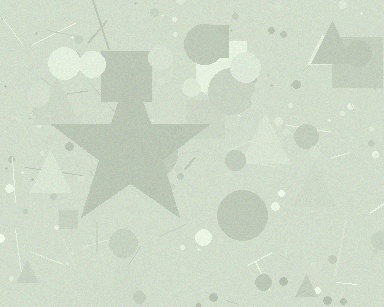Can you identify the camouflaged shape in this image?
The camouflaged shape is a star.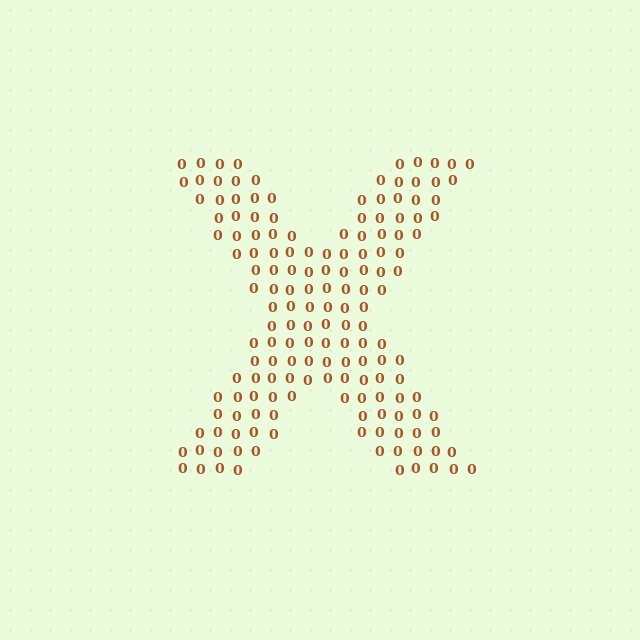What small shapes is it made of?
It is made of small digit 0's.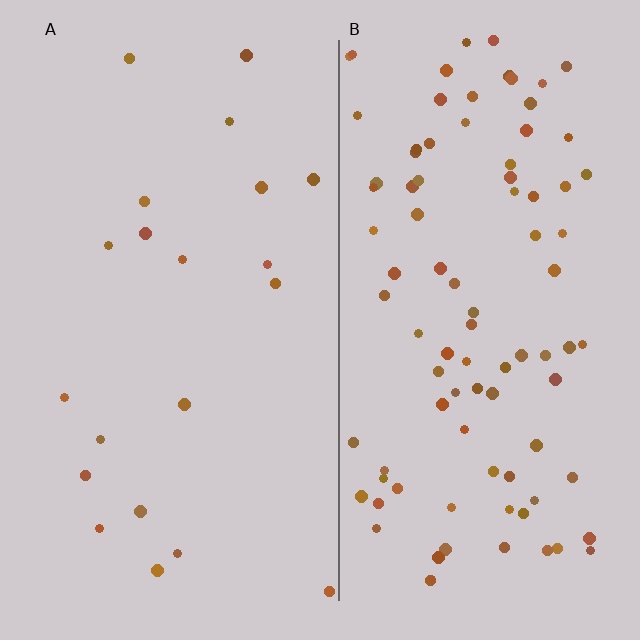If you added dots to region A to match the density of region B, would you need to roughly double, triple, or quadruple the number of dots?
Approximately quadruple.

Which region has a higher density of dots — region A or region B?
B (the right).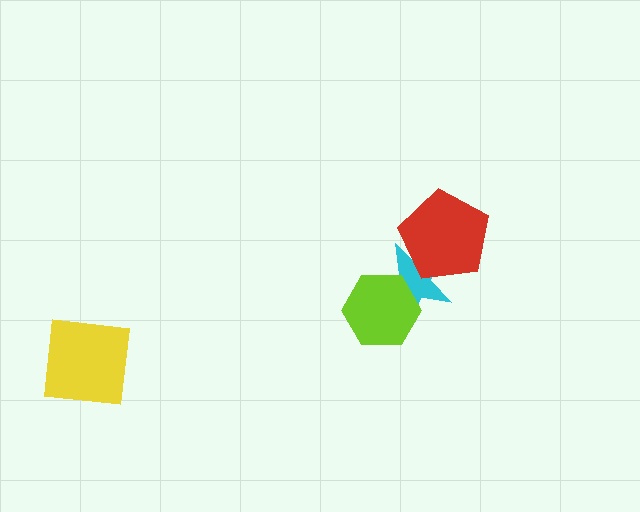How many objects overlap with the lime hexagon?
1 object overlaps with the lime hexagon.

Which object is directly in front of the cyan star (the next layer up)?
The lime hexagon is directly in front of the cyan star.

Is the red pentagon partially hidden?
No, no other shape covers it.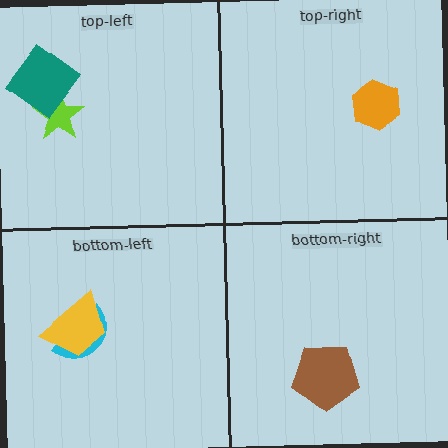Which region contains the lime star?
The top-left region.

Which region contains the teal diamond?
The top-left region.